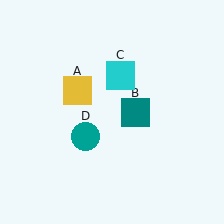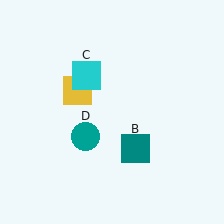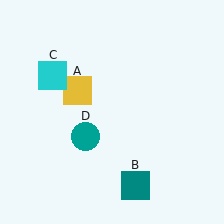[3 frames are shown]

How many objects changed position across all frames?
2 objects changed position: teal square (object B), cyan square (object C).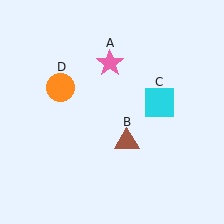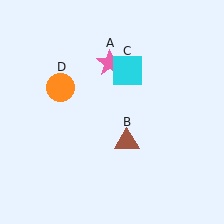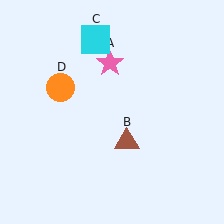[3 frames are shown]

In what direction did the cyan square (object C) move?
The cyan square (object C) moved up and to the left.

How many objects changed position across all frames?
1 object changed position: cyan square (object C).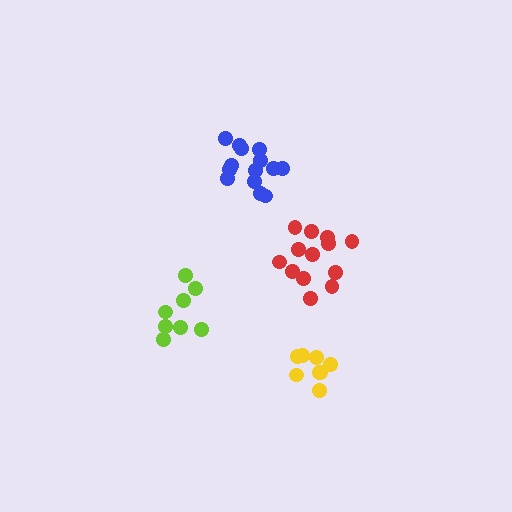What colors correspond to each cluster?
The clusters are colored: blue, red, lime, yellow.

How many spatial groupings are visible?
There are 4 spatial groupings.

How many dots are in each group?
Group 1: 14 dots, Group 2: 13 dots, Group 3: 8 dots, Group 4: 8 dots (43 total).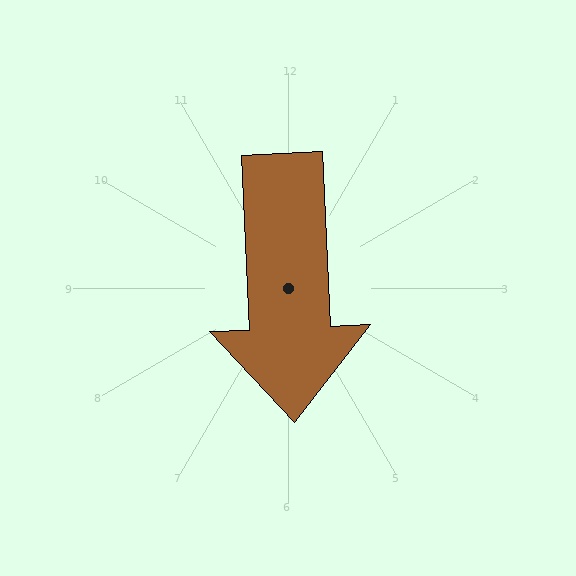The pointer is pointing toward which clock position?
Roughly 6 o'clock.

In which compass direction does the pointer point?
South.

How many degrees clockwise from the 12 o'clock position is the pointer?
Approximately 177 degrees.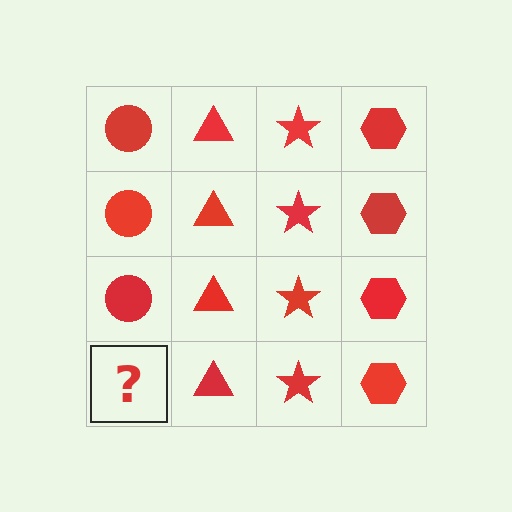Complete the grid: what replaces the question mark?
The question mark should be replaced with a red circle.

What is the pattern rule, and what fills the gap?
The rule is that each column has a consistent shape. The gap should be filled with a red circle.